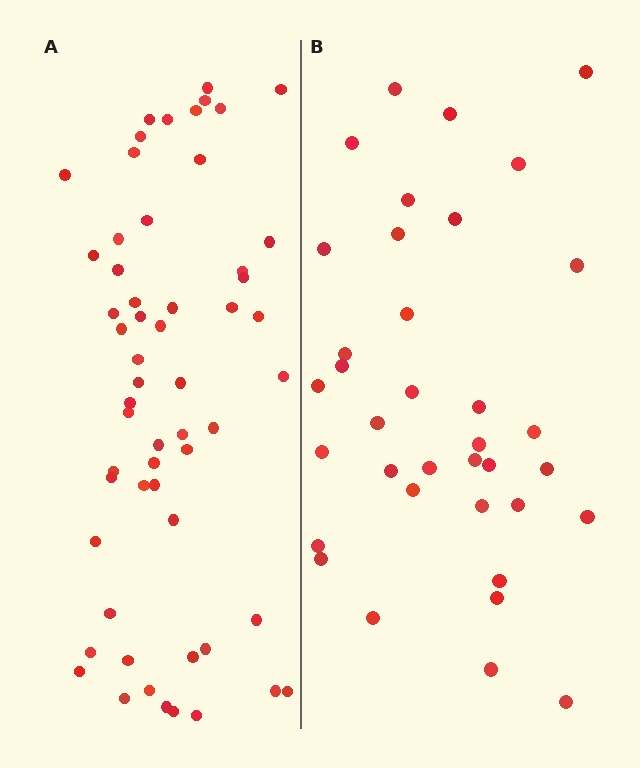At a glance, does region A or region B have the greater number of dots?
Region A (the left region) has more dots.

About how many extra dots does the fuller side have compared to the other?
Region A has approximately 20 more dots than region B.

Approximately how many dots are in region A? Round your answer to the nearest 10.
About 60 dots. (The exact count is 57, which rounds to 60.)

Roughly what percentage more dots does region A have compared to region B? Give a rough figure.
About 60% more.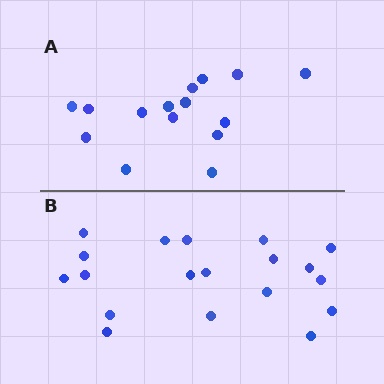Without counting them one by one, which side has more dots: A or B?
Region B (the bottom region) has more dots.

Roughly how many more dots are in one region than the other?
Region B has about 4 more dots than region A.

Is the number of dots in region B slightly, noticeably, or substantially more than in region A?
Region B has noticeably more, but not dramatically so. The ratio is roughly 1.3 to 1.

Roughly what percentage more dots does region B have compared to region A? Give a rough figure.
About 25% more.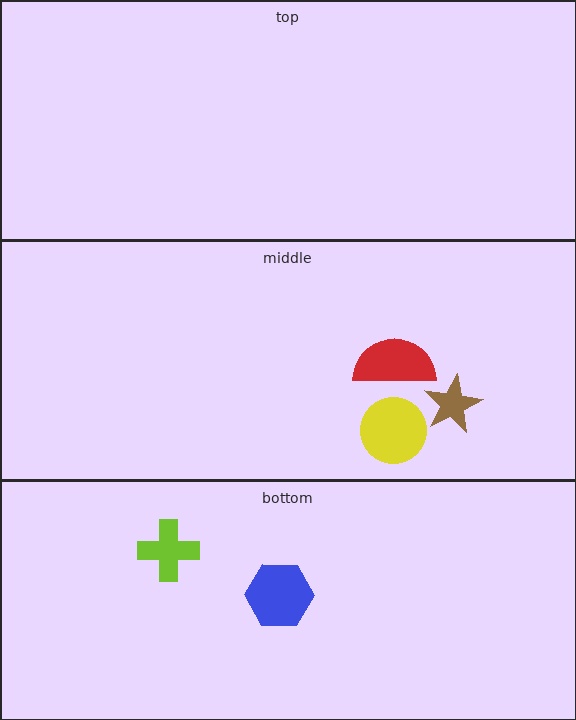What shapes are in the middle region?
The yellow circle, the red semicircle, the brown star.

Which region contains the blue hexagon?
The bottom region.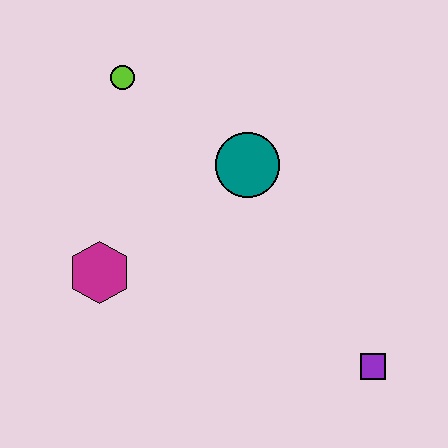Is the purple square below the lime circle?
Yes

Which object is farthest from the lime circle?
The purple square is farthest from the lime circle.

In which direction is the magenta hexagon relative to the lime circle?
The magenta hexagon is below the lime circle.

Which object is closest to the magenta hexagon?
The teal circle is closest to the magenta hexagon.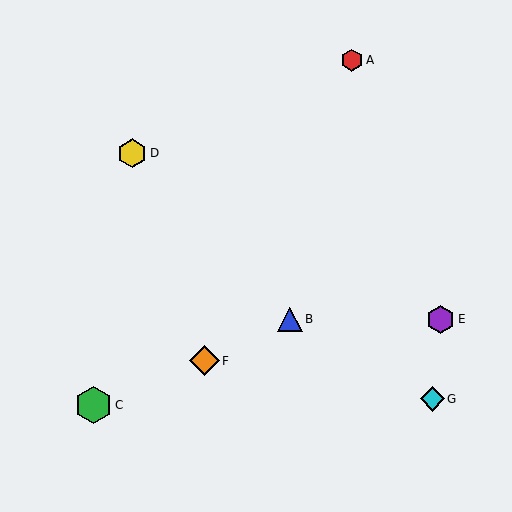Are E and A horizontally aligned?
No, E is at y≈319 and A is at y≈60.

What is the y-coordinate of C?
Object C is at y≈405.